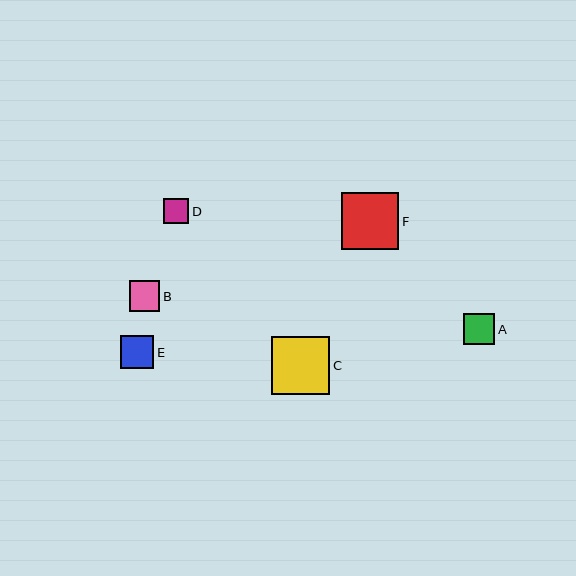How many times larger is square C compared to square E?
Square C is approximately 1.7 times the size of square E.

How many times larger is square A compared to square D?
Square A is approximately 1.2 times the size of square D.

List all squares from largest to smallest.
From largest to smallest: C, F, E, A, B, D.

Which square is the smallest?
Square D is the smallest with a size of approximately 25 pixels.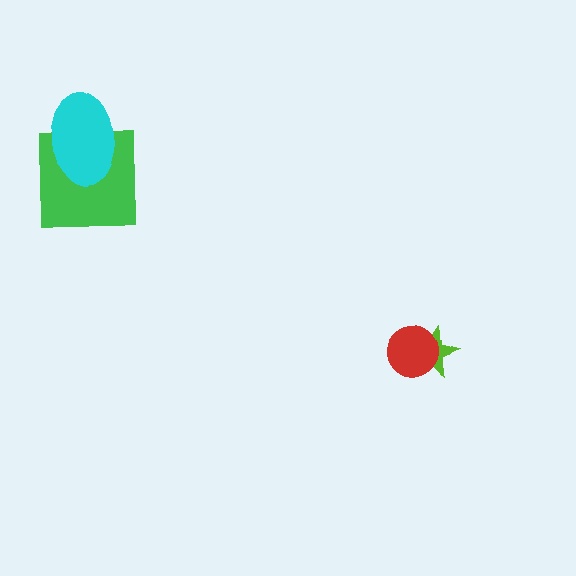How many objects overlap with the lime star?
1 object overlaps with the lime star.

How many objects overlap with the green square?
1 object overlaps with the green square.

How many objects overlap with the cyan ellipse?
1 object overlaps with the cyan ellipse.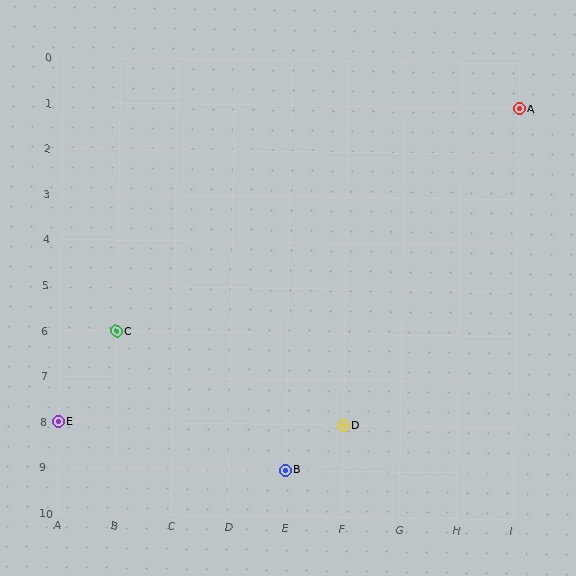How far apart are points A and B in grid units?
Points A and B are 4 columns and 8 rows apart (about 8.9 grid units diagonally).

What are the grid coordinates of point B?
Point B is at grid coordinates (E, 9).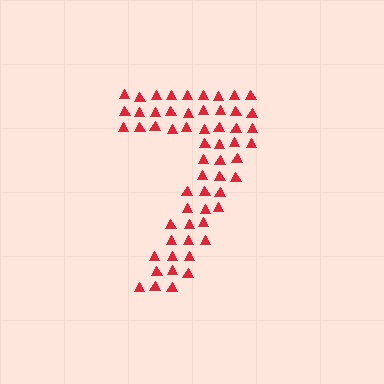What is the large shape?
The large shape is the digit 7.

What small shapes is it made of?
It is made of small triangles.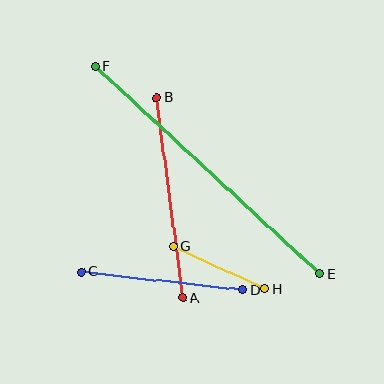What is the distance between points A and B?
The distance is approximately 202 pixels.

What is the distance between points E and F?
The distance is approximately 305 pixels.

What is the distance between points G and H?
The distance is approximately 101 pixels.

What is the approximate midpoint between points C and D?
The midpoint is at approximately (162, 281) pixels.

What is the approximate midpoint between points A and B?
The midpoint is at approximately (170, 198) pixels.